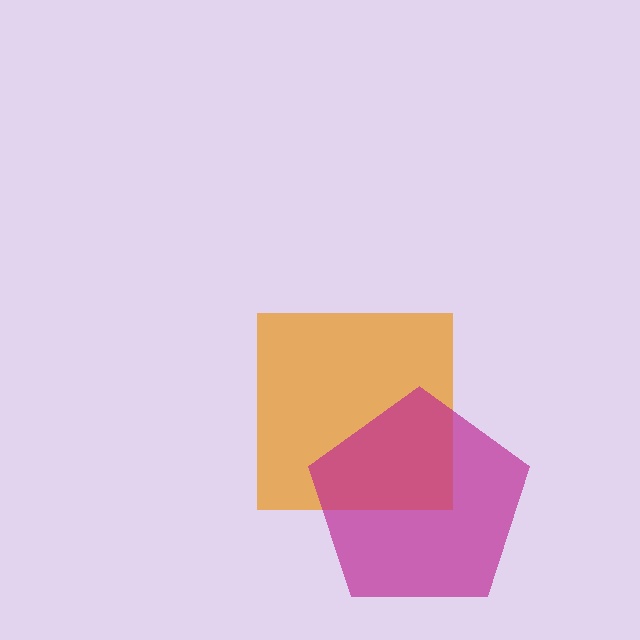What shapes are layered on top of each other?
The layered shapes are: an orange square, a magenta pentagon.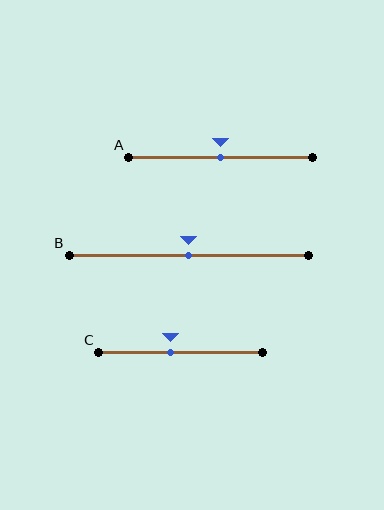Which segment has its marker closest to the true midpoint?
Segment A has its marker closest to the true midpoint.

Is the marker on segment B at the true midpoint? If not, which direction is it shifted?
Yes, the marker on segment B is at the true midpoint.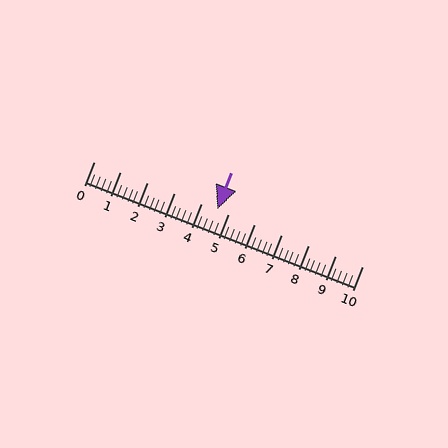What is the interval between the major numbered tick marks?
The major tick marks are spaced 1 units apart.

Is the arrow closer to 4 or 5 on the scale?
The arrow is closer to 5.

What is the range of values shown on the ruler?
The ruler shows values from 0 to 10.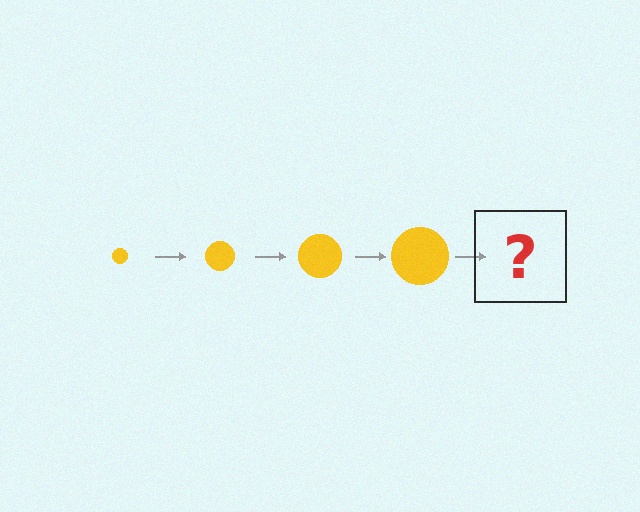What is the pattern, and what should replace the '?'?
The pattern is that the circle gets progressively larger each step. The '?' should be a yellow circle, larger than the previous one.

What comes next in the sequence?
The next element should be a yellow circle, larger than the previous one.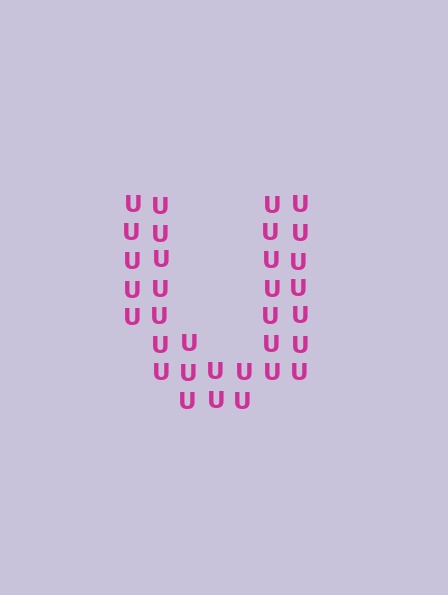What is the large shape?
The large shape is the letter U.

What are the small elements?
The small elements are letter U's.